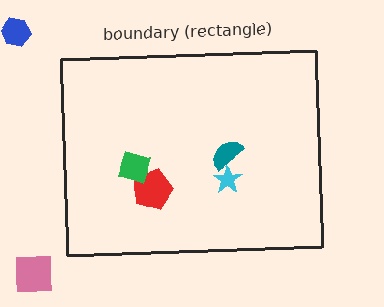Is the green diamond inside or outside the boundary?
Inside.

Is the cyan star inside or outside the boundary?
Inside.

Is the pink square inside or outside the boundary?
Outside.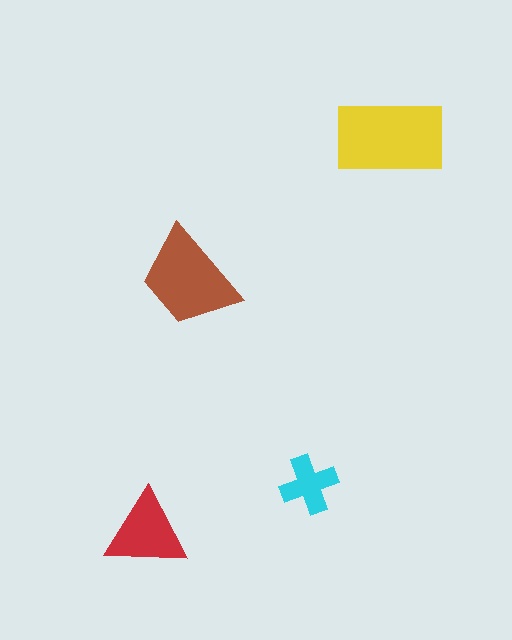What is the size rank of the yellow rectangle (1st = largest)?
1st.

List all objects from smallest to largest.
The cyan cross, the red triangle, the brown trapezoid, the yellow rectangle.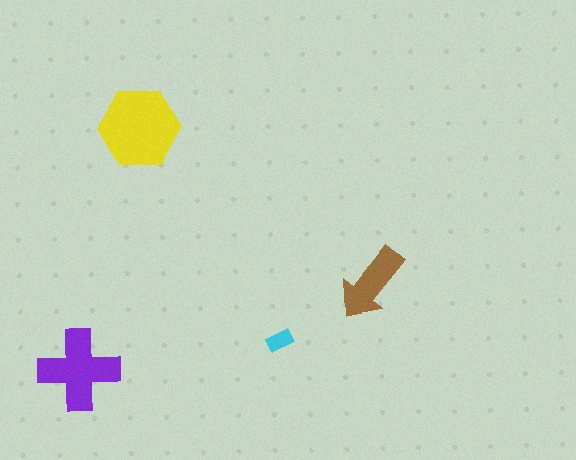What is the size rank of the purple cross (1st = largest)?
2nd.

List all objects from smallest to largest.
The cyan rectangle, the brown arrow, the purple cross, the yellow hexagon.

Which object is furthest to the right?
The brown arrow is rightmost.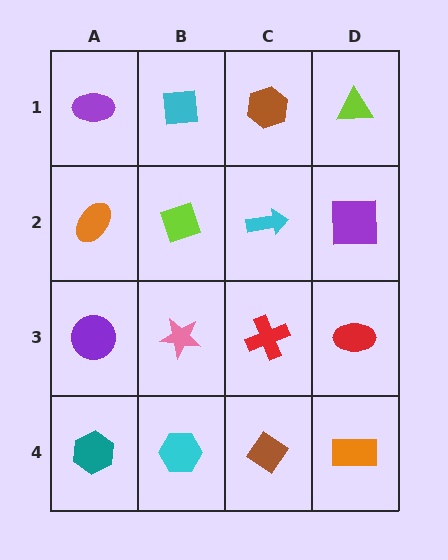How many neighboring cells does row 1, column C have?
3.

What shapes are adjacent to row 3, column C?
A cyan arrow (row 2, column C), a brown diamond (row 4, column C), a pink star (row 3, column B), a red ellipse (row 3, column D).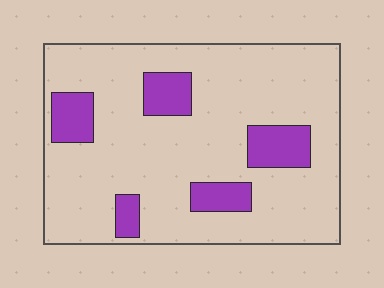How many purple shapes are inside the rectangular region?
5.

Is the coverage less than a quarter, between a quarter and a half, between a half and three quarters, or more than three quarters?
Less than a quarter.